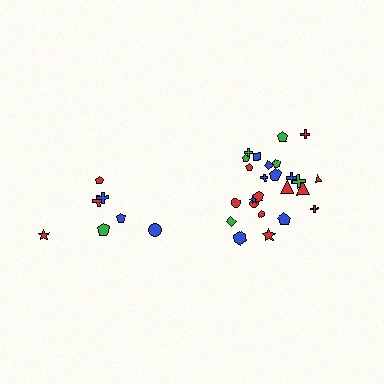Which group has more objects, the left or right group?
The right group.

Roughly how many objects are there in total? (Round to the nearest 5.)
Roughly 30 objects in total.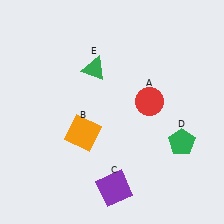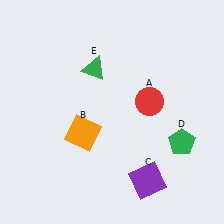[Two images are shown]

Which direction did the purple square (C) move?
The purple square (C) moved right.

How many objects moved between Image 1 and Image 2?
1 object moved between the two images.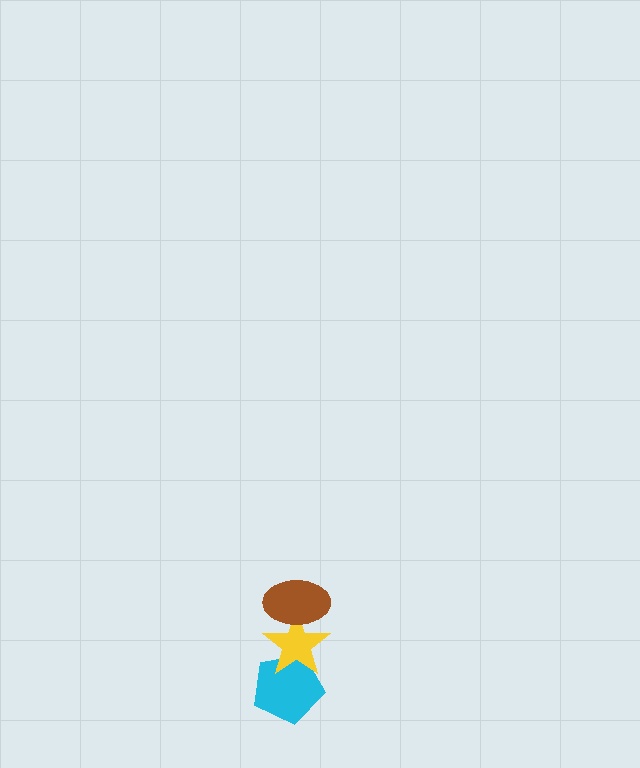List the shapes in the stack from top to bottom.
From top to bottom: the brown ellipse, the yellow star, the cyan pentagon.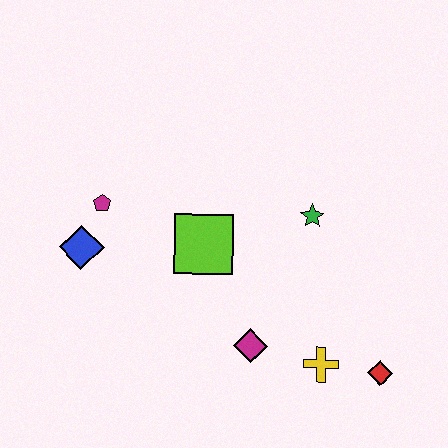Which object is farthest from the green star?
The blue diamond is farthest from the green star.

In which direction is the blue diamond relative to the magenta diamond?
The blue diamond is to the left of the magenta diamond.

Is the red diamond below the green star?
Yes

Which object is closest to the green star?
The lime square is closest to the green star.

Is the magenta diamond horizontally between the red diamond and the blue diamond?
Yes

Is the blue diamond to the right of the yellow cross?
No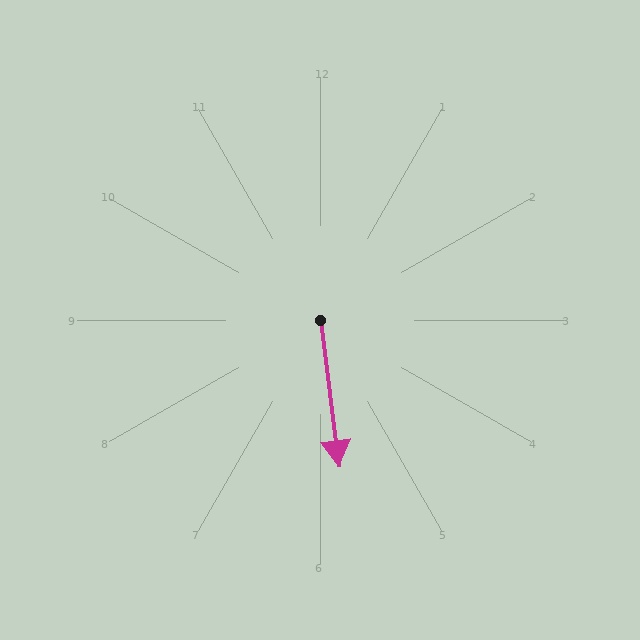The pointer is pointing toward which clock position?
Roughly 6 o'clock.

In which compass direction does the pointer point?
South.